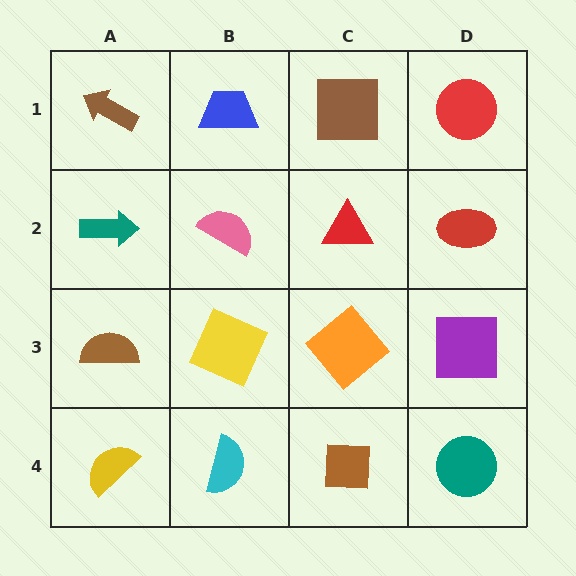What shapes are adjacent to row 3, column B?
A pink semicircle (row 2, column B), a cyan semicircle (row 4, column B), a brown semicircle (row 3, column A), an orange diamond (row 3, column C).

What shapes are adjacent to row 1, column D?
A red ellipse (row 2, column D), a brown square (row 1, column C).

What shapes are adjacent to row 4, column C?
An orange diamond (row 3, column C), a cyan semicircle (row 4, column B), a teal circle (row 4, column D).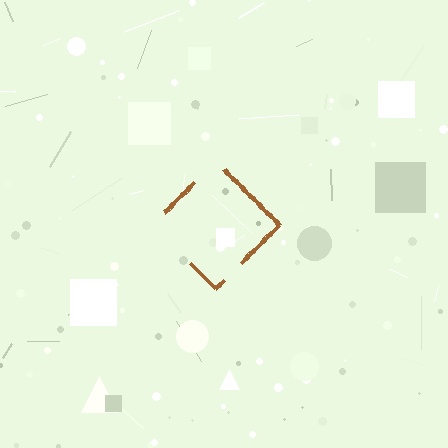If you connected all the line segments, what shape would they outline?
They would outline a diamond.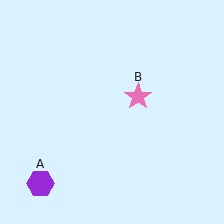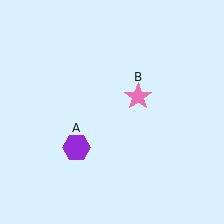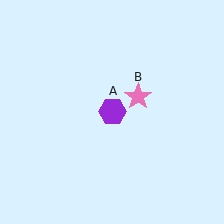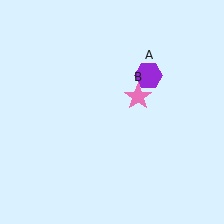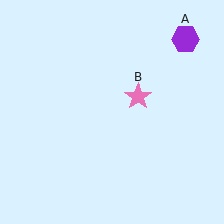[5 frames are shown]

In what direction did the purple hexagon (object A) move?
The purple hexagon (object A) moved up and to the right.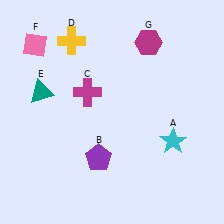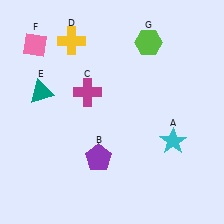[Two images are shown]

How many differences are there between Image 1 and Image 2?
There is 1 difference between the two images.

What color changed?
The hexagon (G) changed from magenta in Image 1 to lime in Image 2.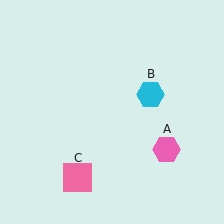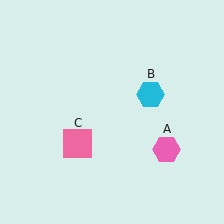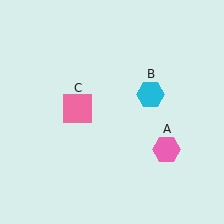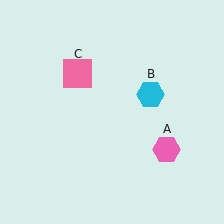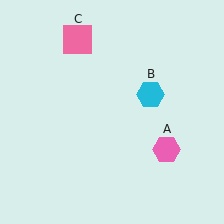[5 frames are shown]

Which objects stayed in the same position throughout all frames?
Pink hexagon (object A) and cyan hexagon (object B) remained stationary.